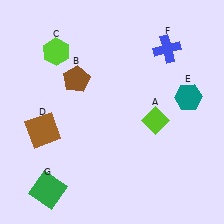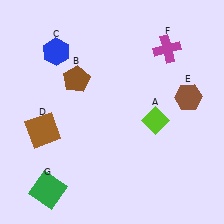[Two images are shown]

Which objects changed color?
C changed from lime to blue. E changed from teal to brown. F changed from blue to magenta.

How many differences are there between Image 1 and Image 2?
There are 3 differences between the two images.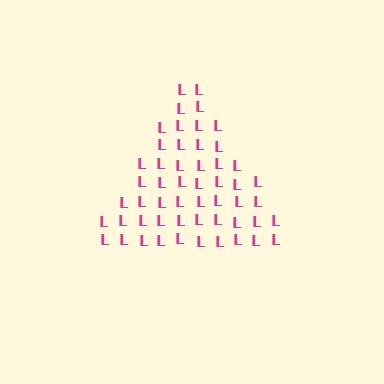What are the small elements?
The small elements are letter L's.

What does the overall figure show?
The overall figure shows a triangle.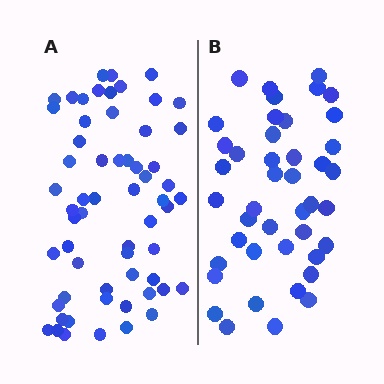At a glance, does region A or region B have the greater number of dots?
Region A (the left region) has more dots.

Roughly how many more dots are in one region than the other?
Region A has approximately 15 more dots than region B.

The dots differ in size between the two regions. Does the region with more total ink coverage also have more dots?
No. Region B has more total ink coverage because its dots are larger, but region A actually contains more individual dots. Total area can be misleading — the number of items is what matters here.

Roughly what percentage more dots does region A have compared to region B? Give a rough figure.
About 40% more.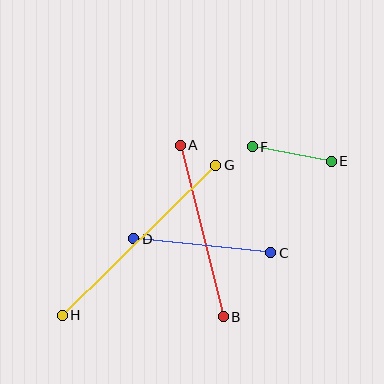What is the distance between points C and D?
The distance is approximately 137 pixels.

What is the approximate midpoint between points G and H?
The midpoint is at approximately (139, 240) pixels.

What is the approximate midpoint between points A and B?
The midpoint is at approximately (202, 231) pixels.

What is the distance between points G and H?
The distance is approximately 215 pixels.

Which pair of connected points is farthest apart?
Points G and H are farthest apart.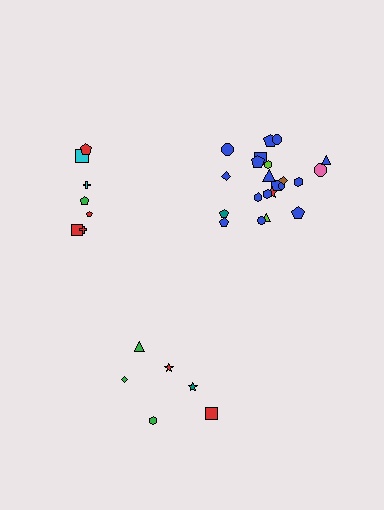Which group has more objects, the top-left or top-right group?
The top-right group.